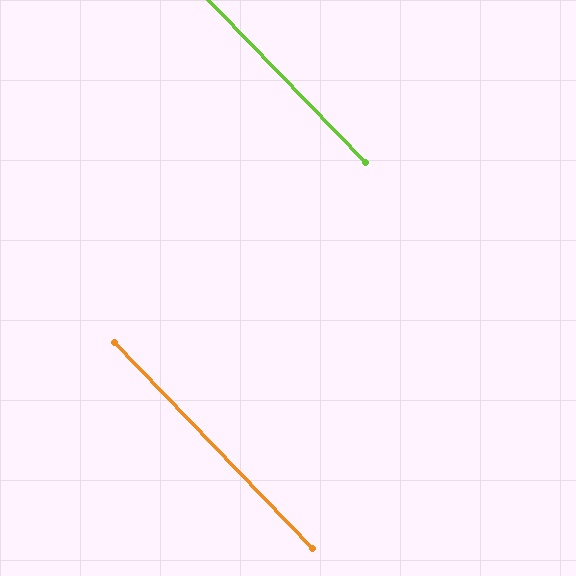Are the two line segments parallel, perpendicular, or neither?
Parallel — their directions differ by only 0.0°.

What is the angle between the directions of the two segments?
Approximately 0 degrees.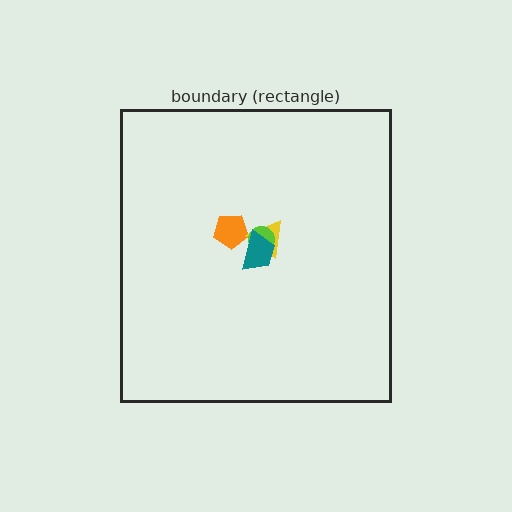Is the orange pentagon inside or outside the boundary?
Inside.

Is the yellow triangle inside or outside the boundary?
Inside.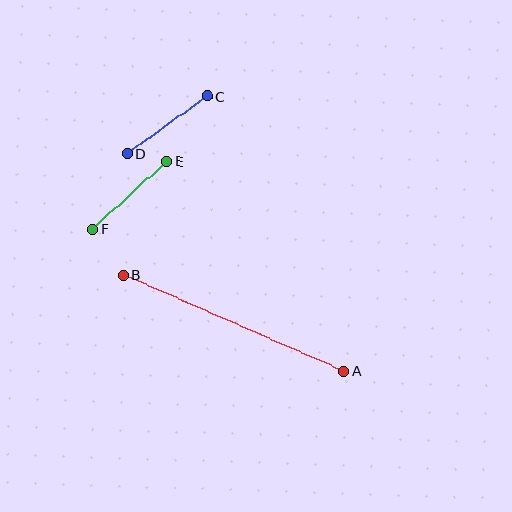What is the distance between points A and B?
The distance is approximately 240 pixels.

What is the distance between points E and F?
The distance is approximately 100 pixels.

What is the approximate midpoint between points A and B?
The midpoint is at approximately (234, 323) pixels.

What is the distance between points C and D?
The distance is approximately 98 pixels.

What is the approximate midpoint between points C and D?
The midpoint is at approximately (168, 125) pixels.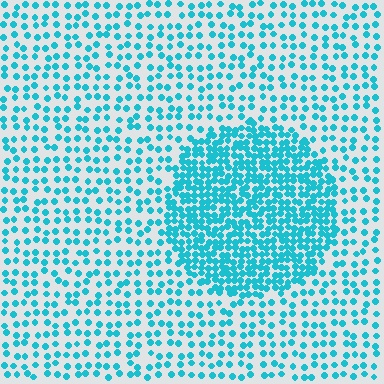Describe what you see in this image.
The image contains small cyan elements arranged at two different densities. A circle-shaped region is visible where the elements are more densely packed than the surrounding area.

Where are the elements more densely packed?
The elements are more densely packed inside the circle boundary.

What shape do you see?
I see a circle.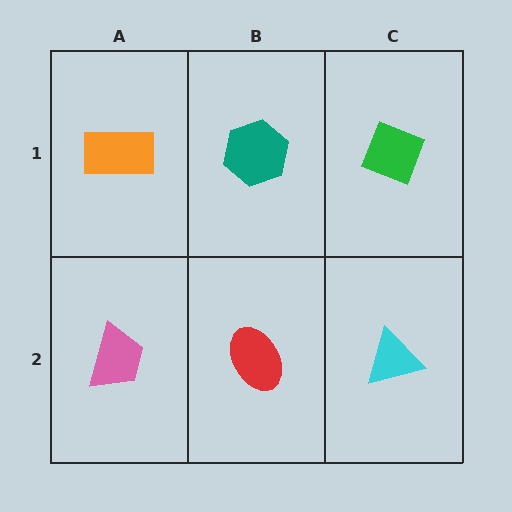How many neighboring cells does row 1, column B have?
3.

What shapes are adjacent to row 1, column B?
A red ellipse (row 2, column B), an orange rectangle (row 1, column A), a green diamond (row 1, column C).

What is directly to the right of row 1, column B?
A green diamond.